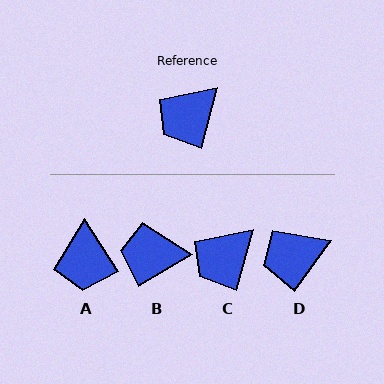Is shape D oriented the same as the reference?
No, it is off by about 21 degrees.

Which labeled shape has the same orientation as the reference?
C.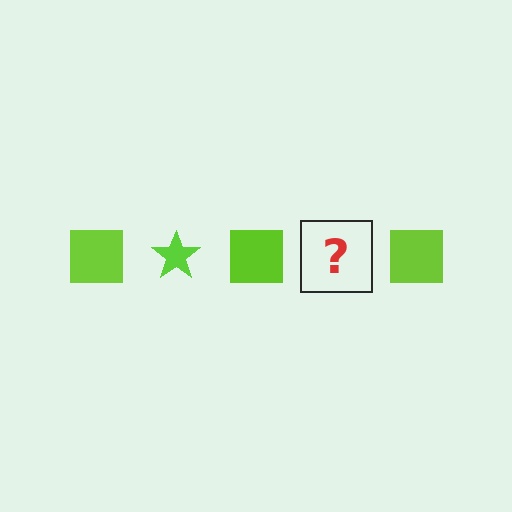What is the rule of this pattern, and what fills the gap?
The rule is that the pattern cycles through square, star shapes in lime. The gap should be filled with a lime star.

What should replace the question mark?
The question mark should be replaced with a lime star.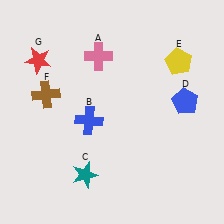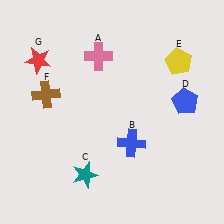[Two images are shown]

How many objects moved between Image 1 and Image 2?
1 object moved between the two images.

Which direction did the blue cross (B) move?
The blue cross (B) moved right.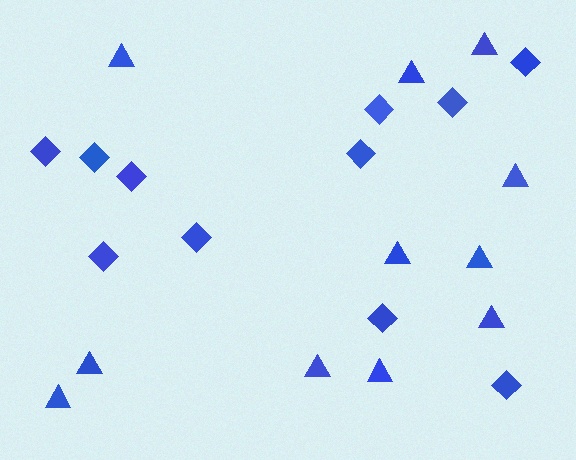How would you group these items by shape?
There are 2 groups: one group of diamonds (11) and one group of triangles (11).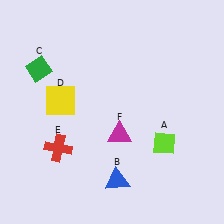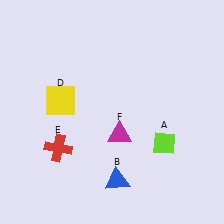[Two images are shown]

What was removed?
The green diamond (C) was removed in Image 2.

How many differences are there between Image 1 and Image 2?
There is 1 difference between the two images.